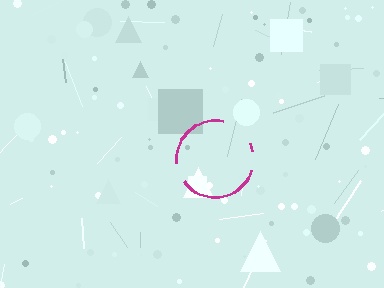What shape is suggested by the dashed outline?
The dashed outline suggests a circle.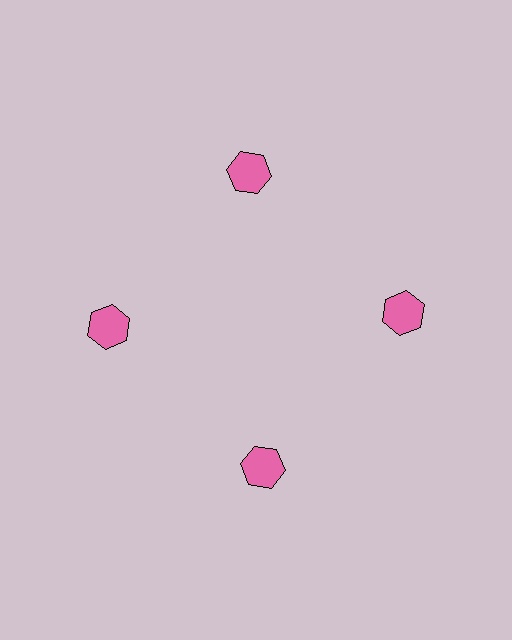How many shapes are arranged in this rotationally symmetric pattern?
There are 4 shapes, arranged in 4 groups of 1.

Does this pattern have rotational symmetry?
Yes, this pattern has 4-fold rotational symmetry. It looks the same after rotating 90 degrees around the center.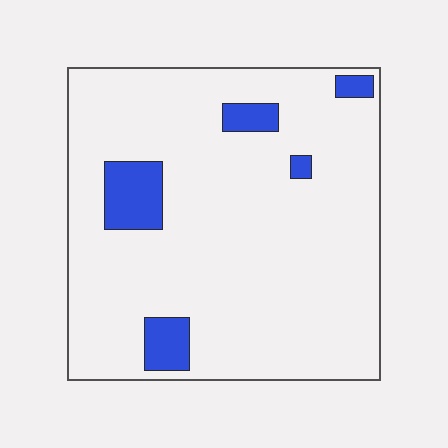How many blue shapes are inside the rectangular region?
5.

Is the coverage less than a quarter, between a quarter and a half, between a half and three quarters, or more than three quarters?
Less than a quarter.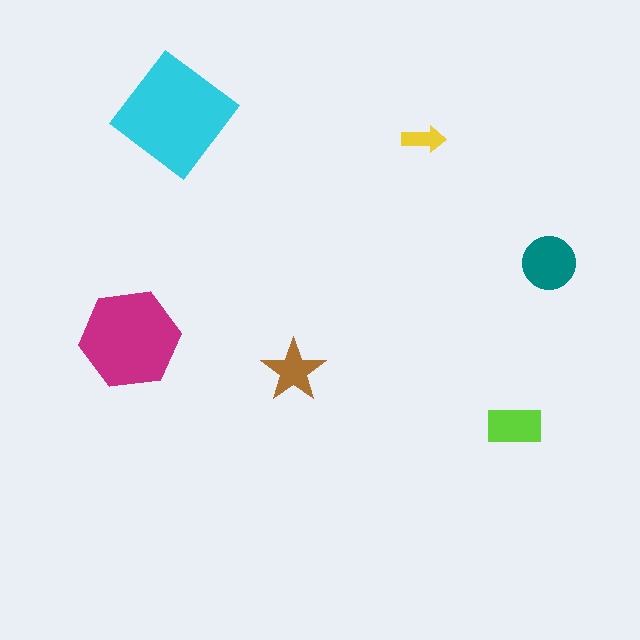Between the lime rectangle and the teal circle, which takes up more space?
The teal circle.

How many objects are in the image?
There are 6 objects in the image.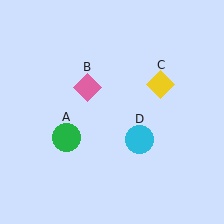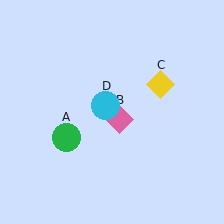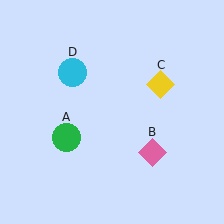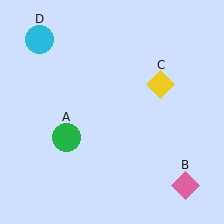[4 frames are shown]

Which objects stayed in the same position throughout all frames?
Green circle (object A) and yellow diamond (object C) remained stationary.